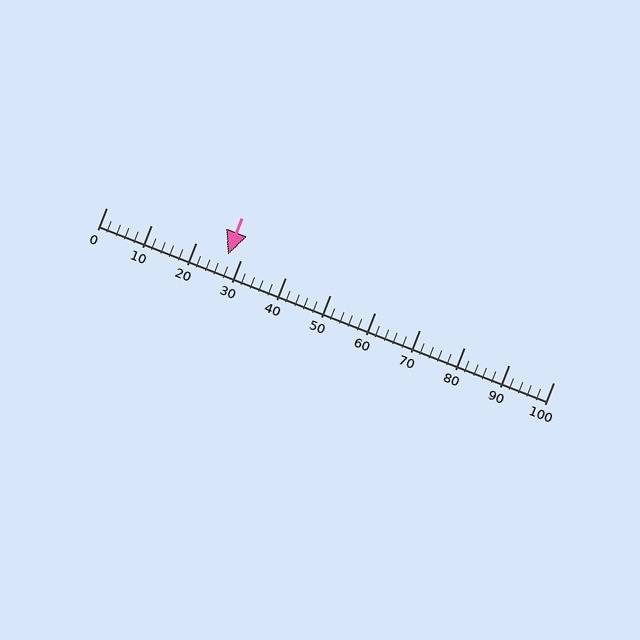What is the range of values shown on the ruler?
The ruler shows values from 0 to 100.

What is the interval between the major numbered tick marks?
The major tick marks are spaced 10 units apart.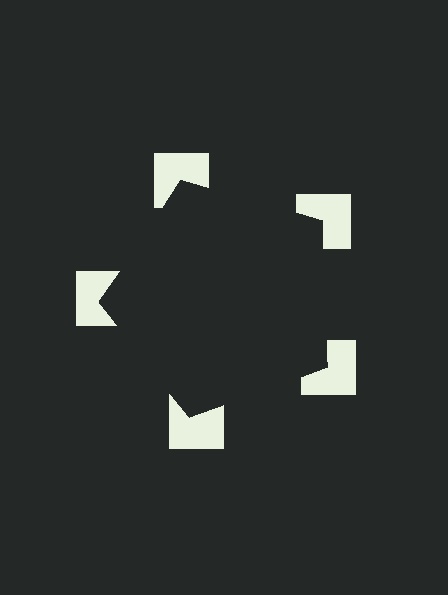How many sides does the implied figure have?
5 sides.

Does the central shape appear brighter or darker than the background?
It typically appears slightly darker than the background, even though no actual brightness change is drawn.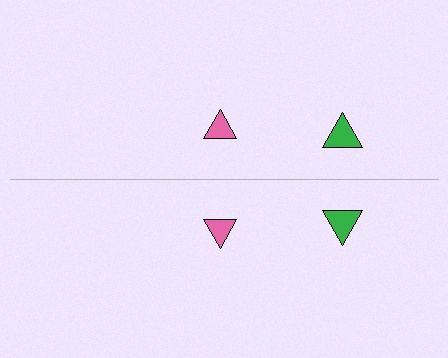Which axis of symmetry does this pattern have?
The pattern has a horizontal axis of symmetry running through the center of the image.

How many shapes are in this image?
There are 4 shapes in this image.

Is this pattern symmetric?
Yes, this pattern has bilateral (reflection) symmetry.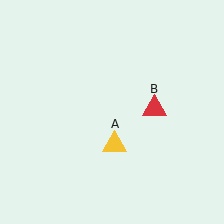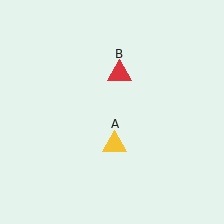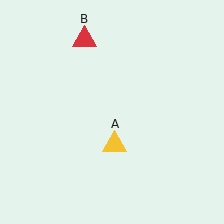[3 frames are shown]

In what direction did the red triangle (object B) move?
The red triangle (object B) moved up and to the left.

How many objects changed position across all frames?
1 object changed position: red triangle (object B).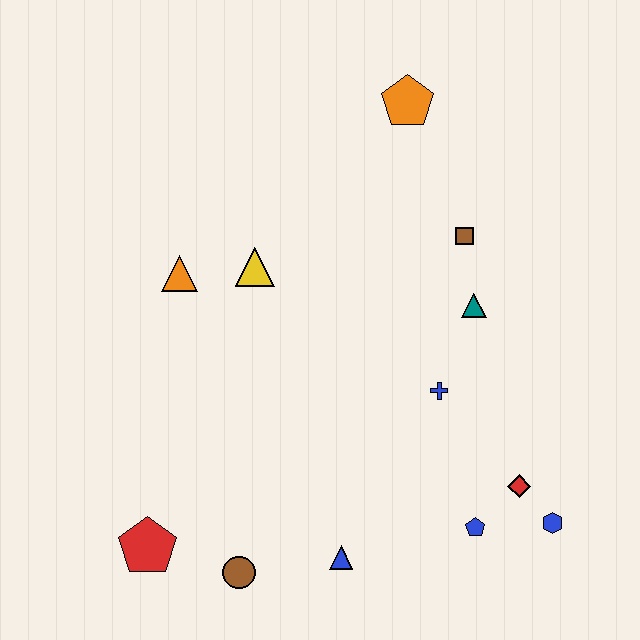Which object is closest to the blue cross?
The teal triangle is closest to the blue cross.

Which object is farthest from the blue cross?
The red pentagon is farthest from the blue cross.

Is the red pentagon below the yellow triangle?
Yes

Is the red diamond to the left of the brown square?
No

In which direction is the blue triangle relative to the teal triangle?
The blue triangle is below the teal triangle.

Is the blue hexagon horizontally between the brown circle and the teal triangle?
No